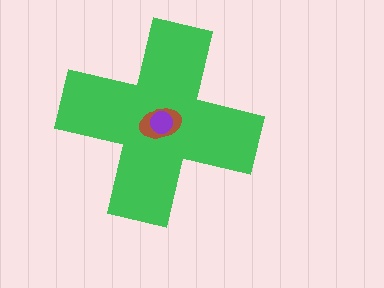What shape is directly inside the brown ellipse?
The purple circle.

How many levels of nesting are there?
3.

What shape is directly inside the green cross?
The brown ellipse.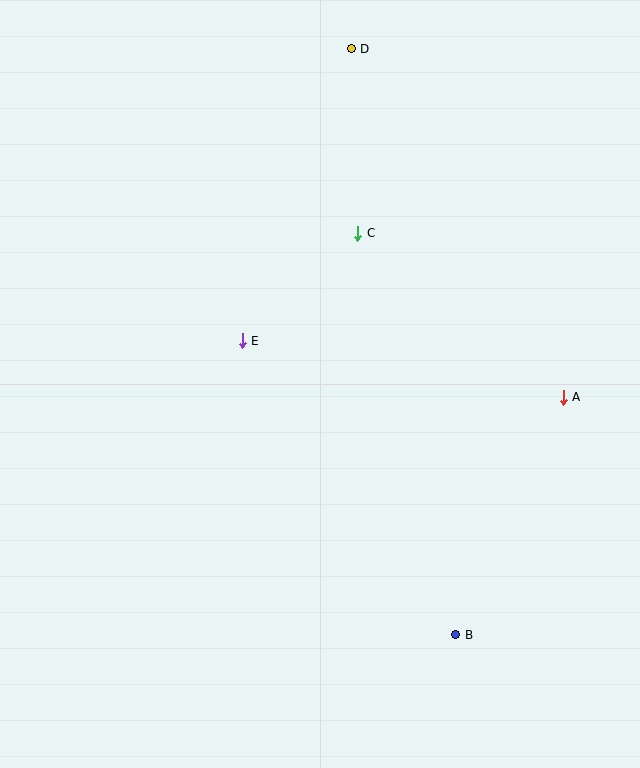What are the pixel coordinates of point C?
Point C is at (358, 233).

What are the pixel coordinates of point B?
Point B is at (455, 635).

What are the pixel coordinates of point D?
Point D is at (351, 49).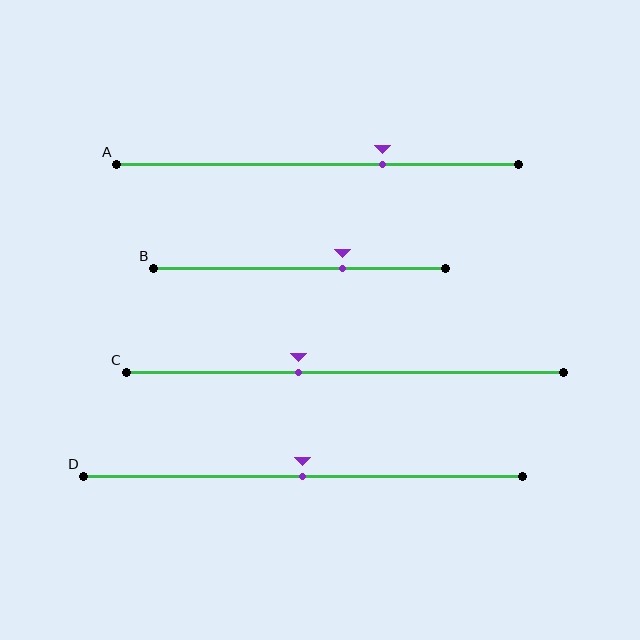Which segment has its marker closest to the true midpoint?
Segment D has its marker closest to the true midpoint.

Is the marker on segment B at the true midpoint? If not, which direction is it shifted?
No, the marker on segment B is shifted to the right by about 15% of the segment length.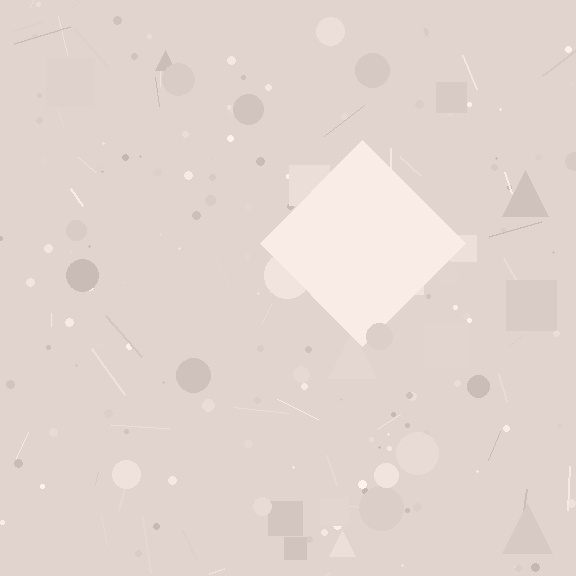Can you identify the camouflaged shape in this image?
The camouflaged shape is a diamond.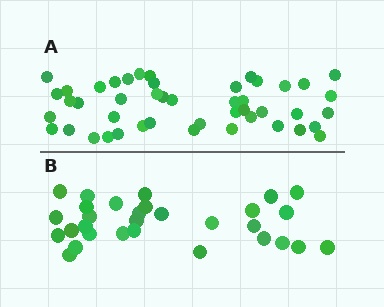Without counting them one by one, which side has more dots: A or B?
Region A (the top region) has more dots.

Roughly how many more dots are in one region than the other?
Region A has approximately 15 more dots than region B.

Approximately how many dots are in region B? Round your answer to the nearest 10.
About 30 dots.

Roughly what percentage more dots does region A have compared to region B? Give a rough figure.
About 55% more.